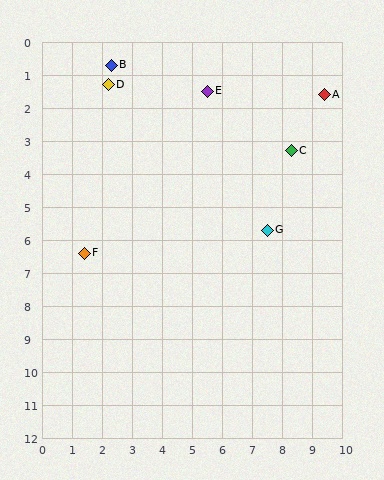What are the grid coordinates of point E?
Point E is at approximately (5.5, 1.5).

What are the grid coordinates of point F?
Point F is at approximately (1.4, 6.4).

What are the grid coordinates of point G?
Point G is at approximately (7.5, 5.7).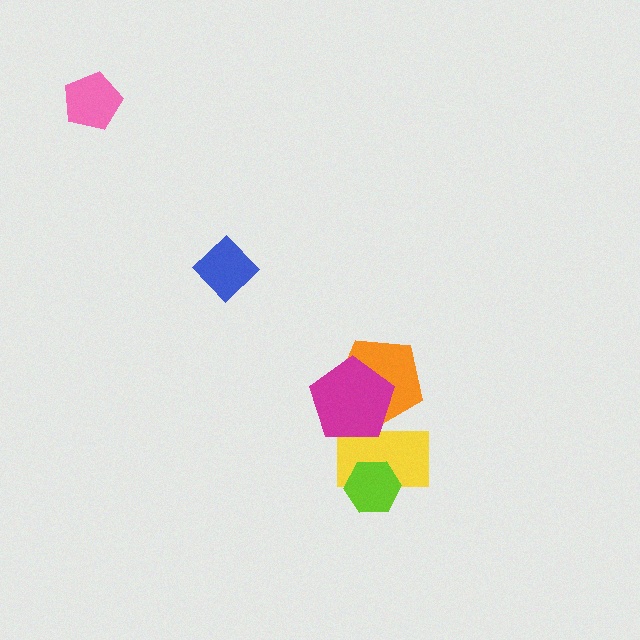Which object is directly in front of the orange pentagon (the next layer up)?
The yellow rectangle is directly in front of the orange pentagon.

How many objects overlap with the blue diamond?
0 objects overlap with the blue diamond.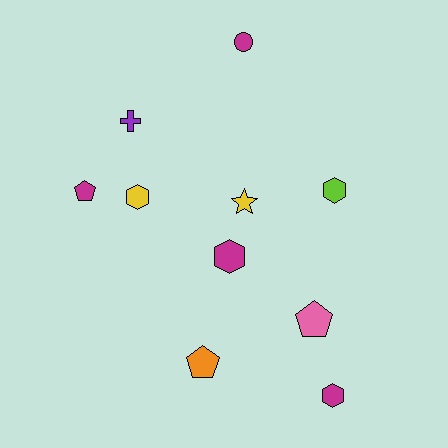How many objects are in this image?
There are 10 objects.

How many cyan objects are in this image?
There are no cyan objects.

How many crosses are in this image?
There is 1 cross.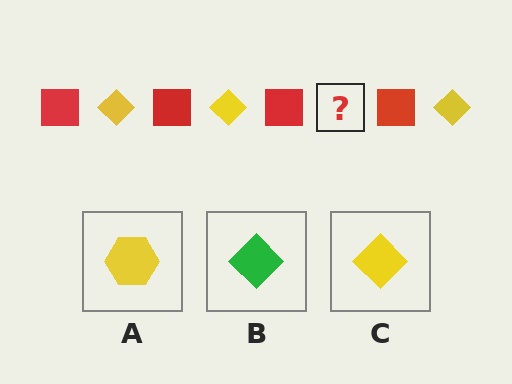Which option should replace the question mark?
Option C.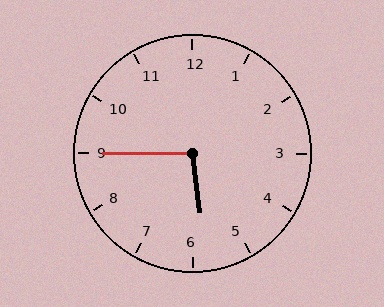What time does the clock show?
5:45.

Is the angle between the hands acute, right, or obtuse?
It is obtuse.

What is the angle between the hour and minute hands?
Approximately 98 degrees.